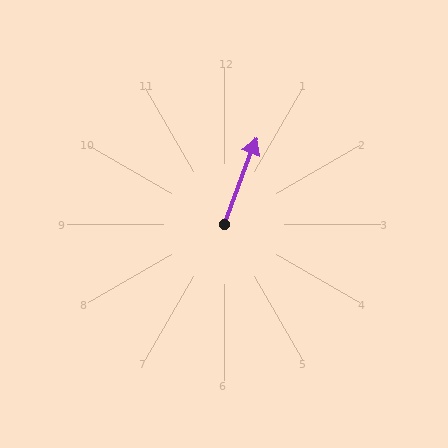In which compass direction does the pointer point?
North.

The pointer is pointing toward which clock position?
Roughly 1 o'clock.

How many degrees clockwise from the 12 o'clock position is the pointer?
Approximately 20 degrees.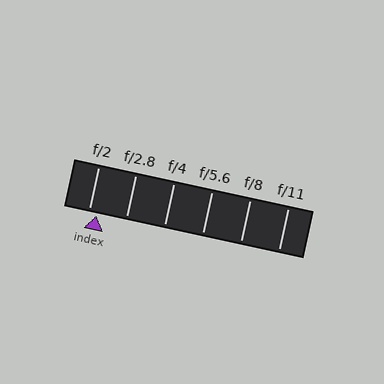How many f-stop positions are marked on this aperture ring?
There are 6 f-stop positions marked.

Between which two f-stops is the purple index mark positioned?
The index mark is between f/2 and f/2.8.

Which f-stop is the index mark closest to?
The index mark is closest to f/2.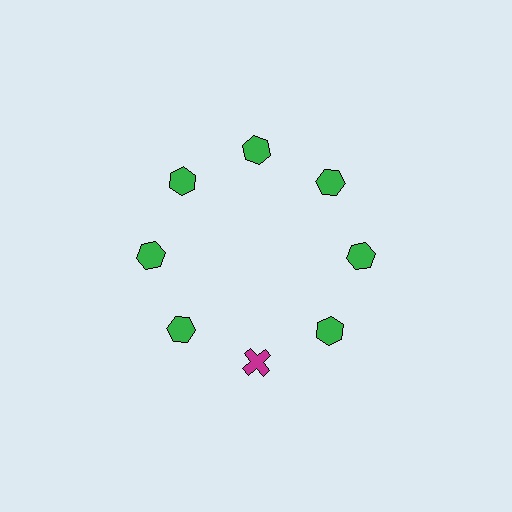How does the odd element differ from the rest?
It differs in both color (magenta instead of green) and shape (cross instead of hexagon).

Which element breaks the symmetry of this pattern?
The magenta cross at roughly the 6 o'clock position breaks the symmetry. All other shapes are green hexagons.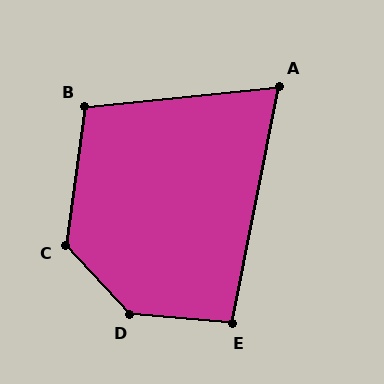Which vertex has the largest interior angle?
D, at approximately 138 degrees.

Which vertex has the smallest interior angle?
A, at approximately 73 degrees.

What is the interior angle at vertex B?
Approximately 104 degrees (obtuse).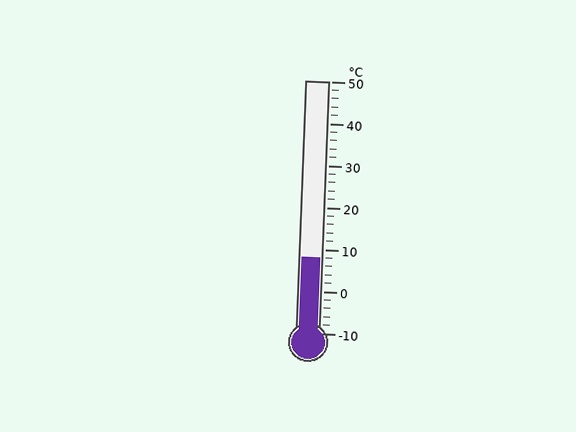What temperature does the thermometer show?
The thermometer shows approximately 8°C.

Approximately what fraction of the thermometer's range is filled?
The thermometer is filled to approximately 30% of its range.